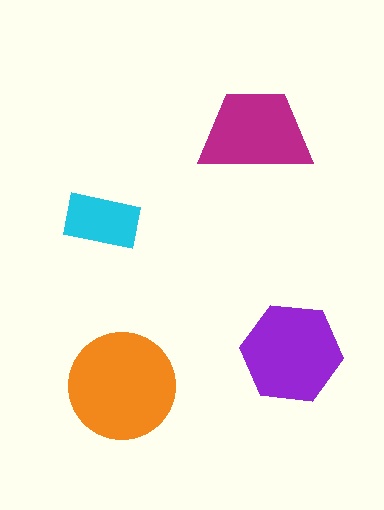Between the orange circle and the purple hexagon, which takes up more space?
The orange circle.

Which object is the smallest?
The cyan rectangle.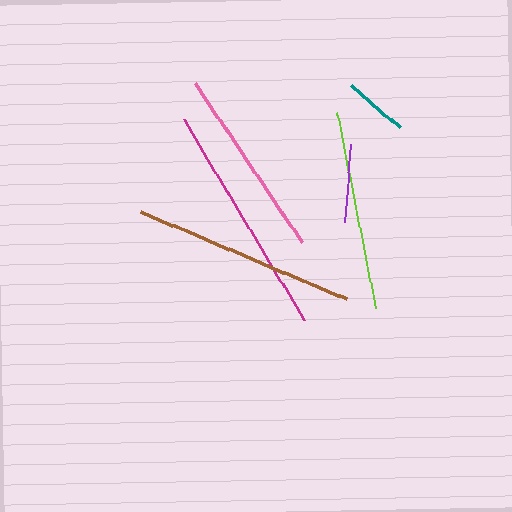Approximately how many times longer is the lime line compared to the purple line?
The lime line is approximately 2.5 times the length of the purple line.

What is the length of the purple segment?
The purple segment is approximately 78 pixels long.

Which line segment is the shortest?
The teal line is the shortest at approximately 65 pixels.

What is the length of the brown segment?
The brown segment is approximately 224 pixels long.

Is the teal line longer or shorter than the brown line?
The brown line is longer than the teal line.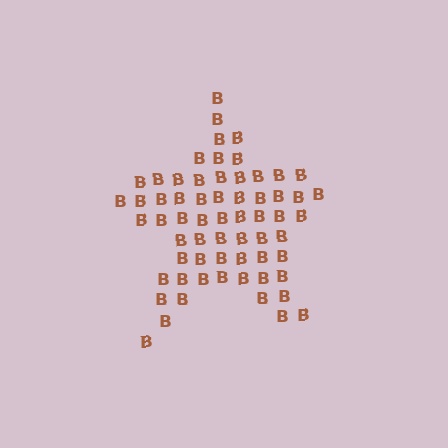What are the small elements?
The small elements are letter B's.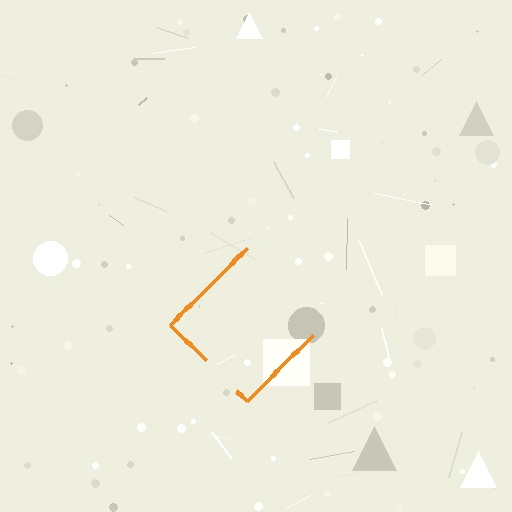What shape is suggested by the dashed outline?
The dashed outline suggests a diamond.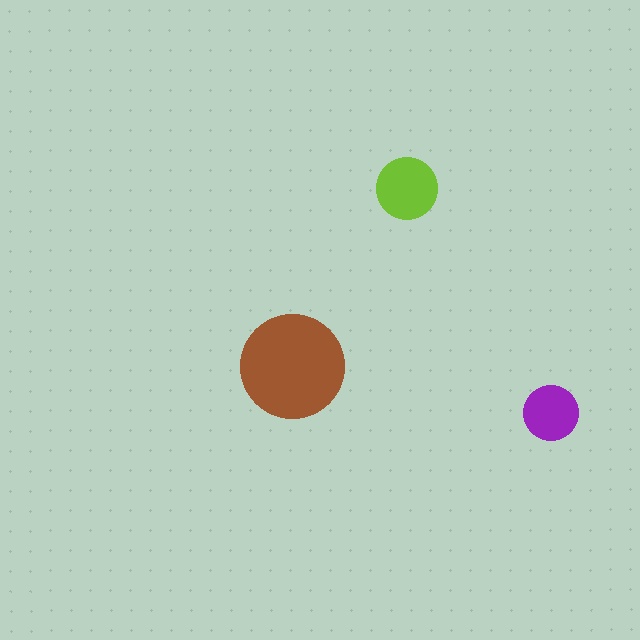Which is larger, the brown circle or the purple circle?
The brown one.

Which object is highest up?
The lime circle is topmost.